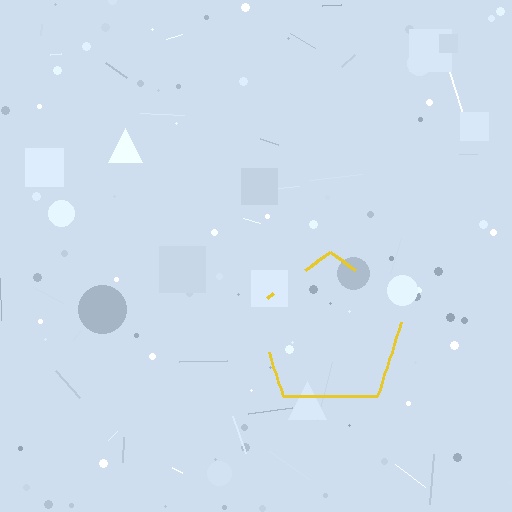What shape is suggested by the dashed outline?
The dashed outline suggests a pentagon.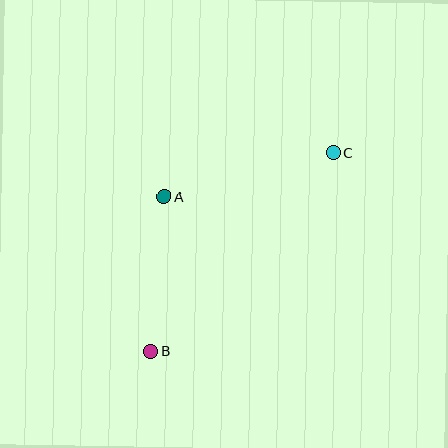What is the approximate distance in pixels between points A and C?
The distance between A and C is approximately 175 pixels.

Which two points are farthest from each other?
Points B and C are farthest from each other.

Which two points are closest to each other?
Points A and B are closest to each other.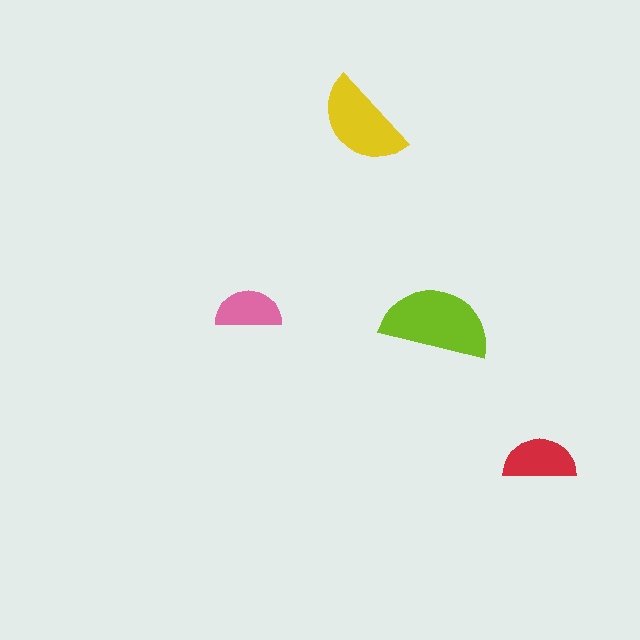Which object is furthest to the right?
The red semicircle is rightmost.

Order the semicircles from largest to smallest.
the lime one, the yellow one, the red one, the pink one.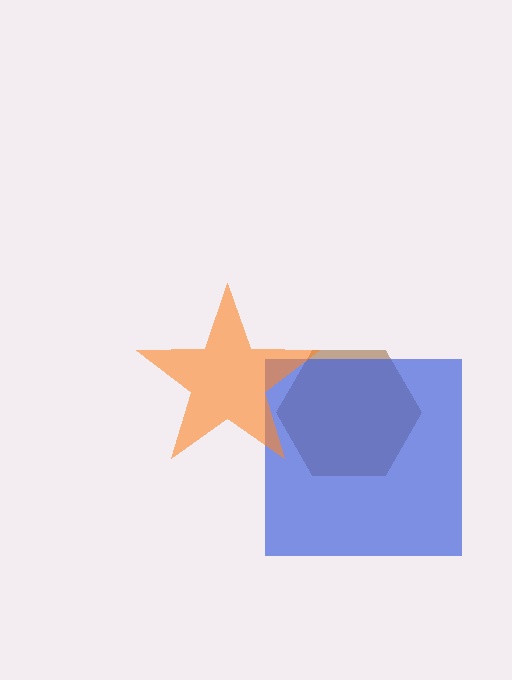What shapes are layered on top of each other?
The layered shapes are: a brown hexagon, a blue square, an orange star.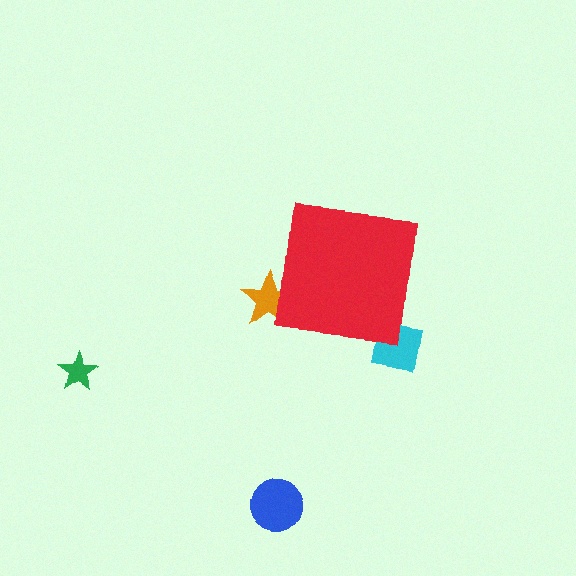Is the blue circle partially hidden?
No, the blue circle is fully visible.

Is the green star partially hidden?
No, the green star is fully visible.